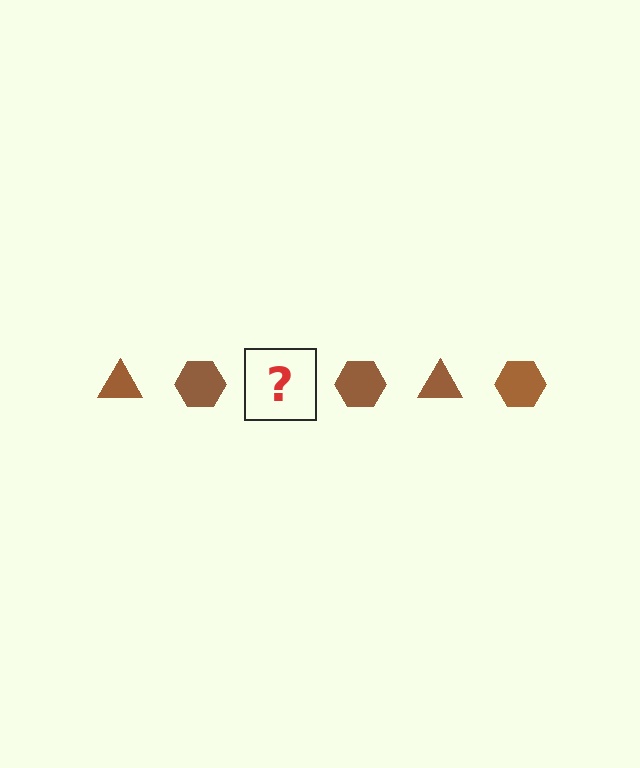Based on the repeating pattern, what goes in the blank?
The blank should be a brown triangle.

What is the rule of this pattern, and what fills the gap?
The rule is that the pattern cycles through triangle, hexagon shapes in brown. The gap should be filled with a brown triangle.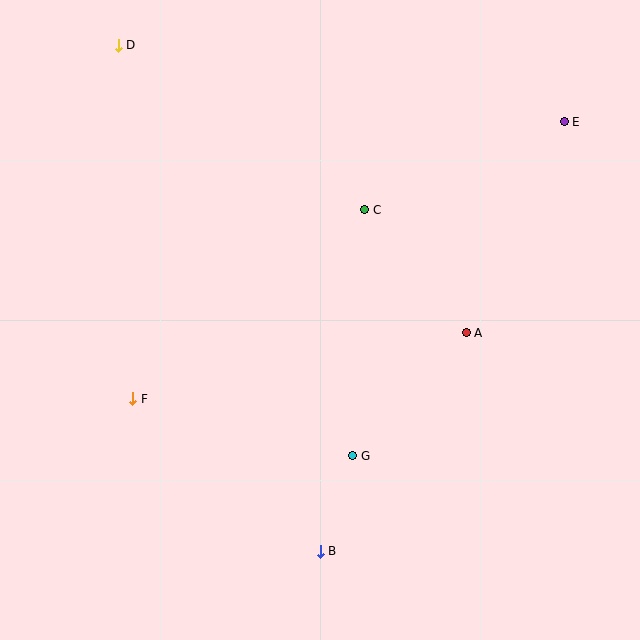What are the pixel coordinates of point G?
Point G is at (353, 456).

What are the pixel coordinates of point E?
Point E is at (564, 122).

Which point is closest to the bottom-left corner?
Point F is closest to the bottom-left corner.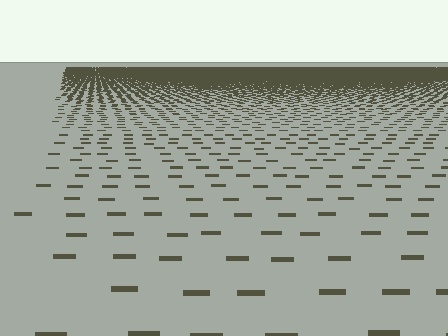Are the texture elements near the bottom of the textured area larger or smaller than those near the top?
Larger. Near the bottom, elements are closer to the viewer and appear at a bigger on-screen size.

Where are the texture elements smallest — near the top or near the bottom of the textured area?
Near the top.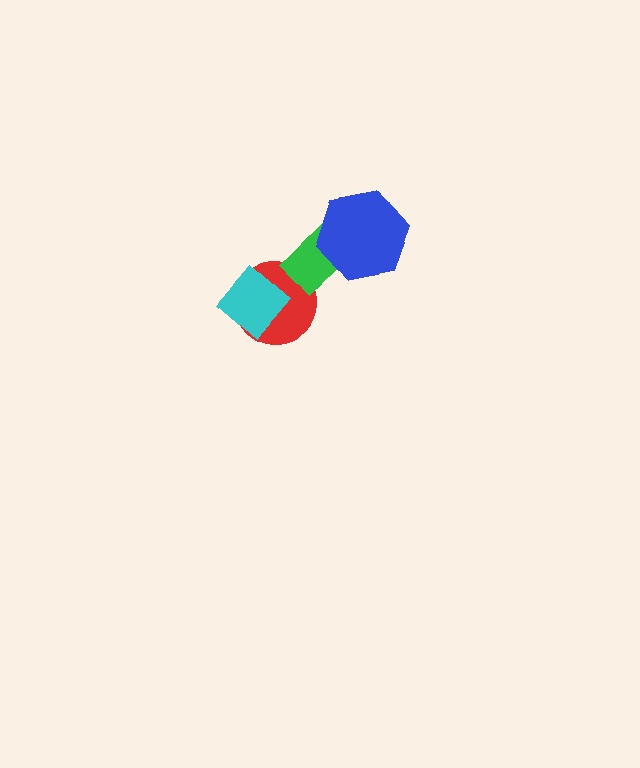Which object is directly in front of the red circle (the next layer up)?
The cyan diamond is directly in front of the red circle.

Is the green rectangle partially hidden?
Yes, it is partially covered by another shape.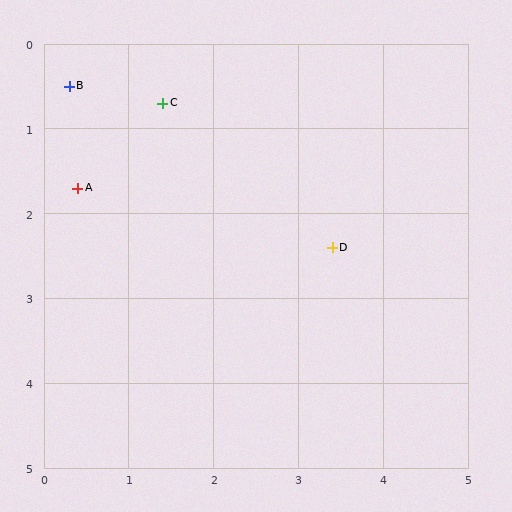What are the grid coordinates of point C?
Point C is at approximately (1.4, 0.7).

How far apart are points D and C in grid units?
Points D and C are about 2.6 grid units apart.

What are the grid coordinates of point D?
Point D is at approximately (3.4, 2.4).